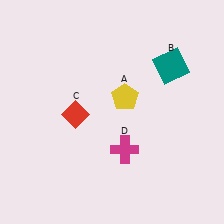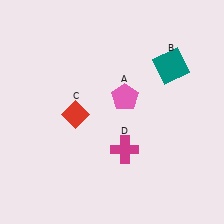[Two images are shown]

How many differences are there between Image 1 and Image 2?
There is 1 difference between the two images.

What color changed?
The pentagon (A) changed from yellow in Image 1 to pink in Image 2.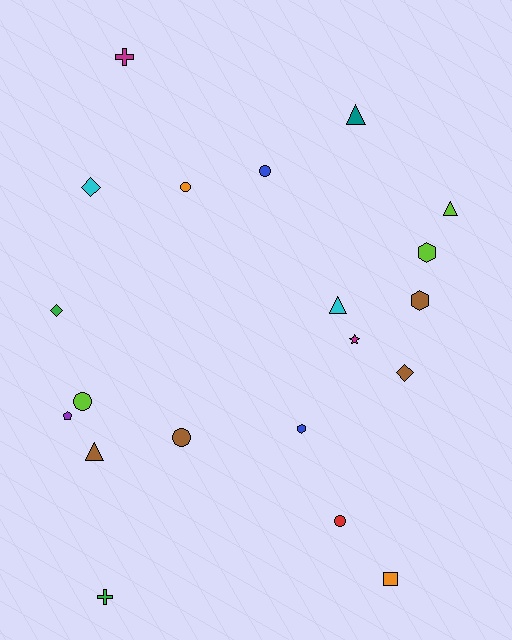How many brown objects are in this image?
There are 4 brown objects.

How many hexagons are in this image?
There are 3 hexagons.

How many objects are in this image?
There are 20 objects.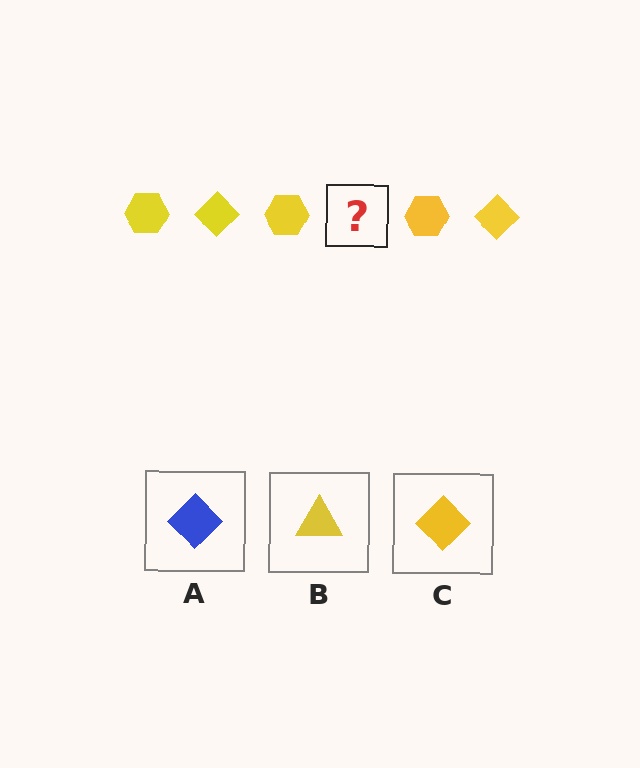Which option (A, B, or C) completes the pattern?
C.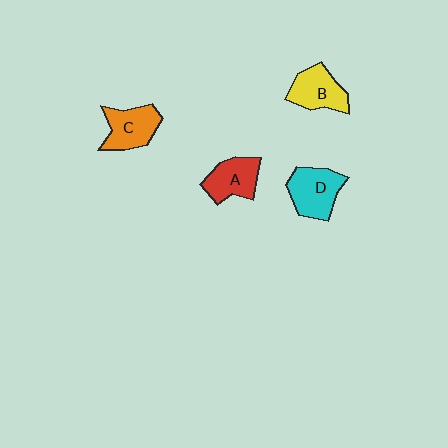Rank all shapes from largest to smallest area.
From largest to smallest: D (cyan), C (orange), B (yellow), A (red).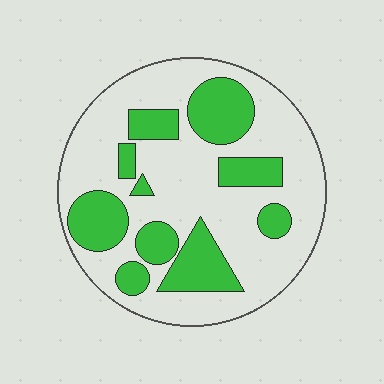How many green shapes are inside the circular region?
10.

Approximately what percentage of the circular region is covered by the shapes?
Approximately 30%.